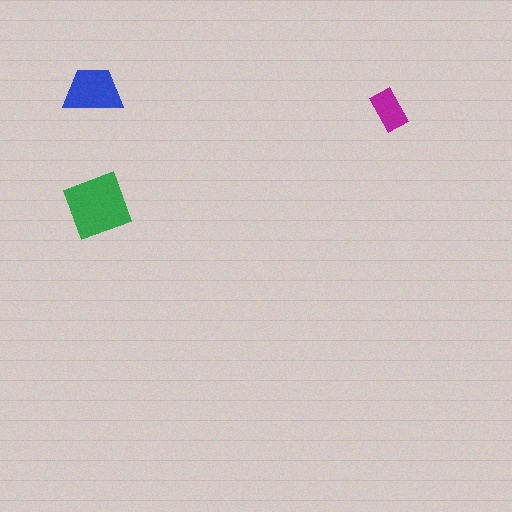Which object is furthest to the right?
The magenta rectangle is rightmost.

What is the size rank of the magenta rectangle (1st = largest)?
3rd.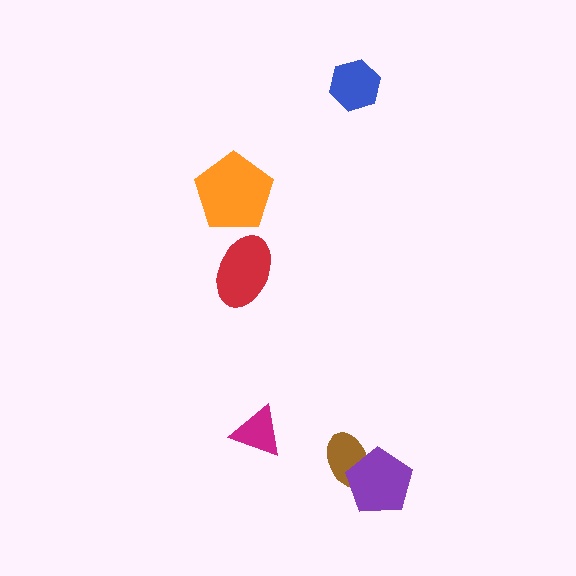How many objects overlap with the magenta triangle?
0 objects overlap with the magenta triangle.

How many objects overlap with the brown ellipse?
1 object overlaps with the brown ellipse.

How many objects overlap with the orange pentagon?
0 objects overlap with the orange pentagon.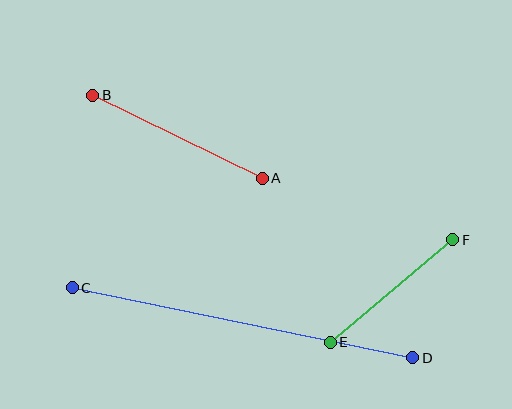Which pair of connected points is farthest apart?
Points C and D are farthest apart.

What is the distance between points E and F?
The distance is approximately 160 pixels.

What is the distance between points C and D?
The distance is approximately 347 pixels.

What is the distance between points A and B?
The distance is approximately 189 pixels.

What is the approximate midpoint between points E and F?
The midpoint is at approximately (391, 291) pixels.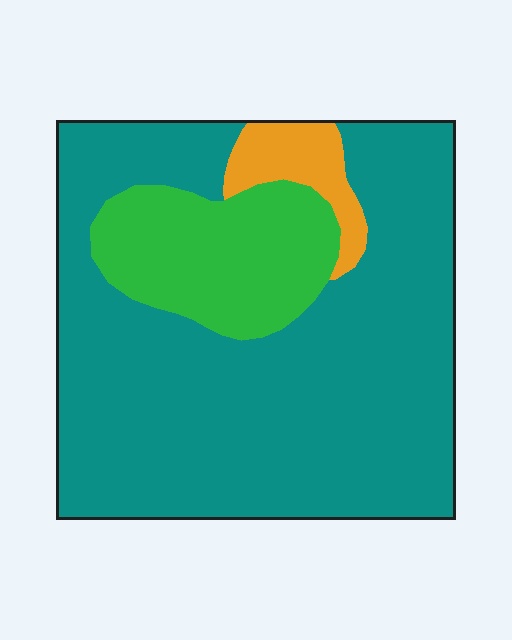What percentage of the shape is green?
Green takes up about one fifth (1/5) of the shape.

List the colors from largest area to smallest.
From largest to smallest: teal, green, orange.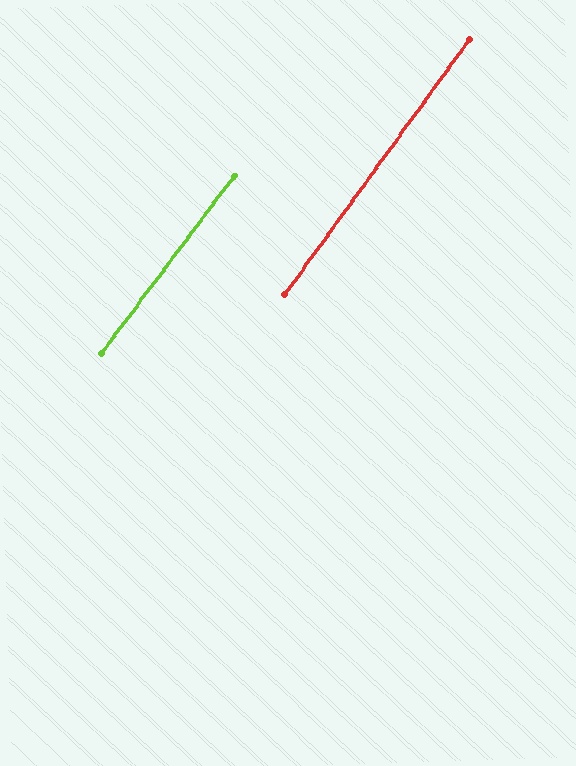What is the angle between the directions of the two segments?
Approximately 1 degree.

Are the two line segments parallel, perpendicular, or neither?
Parallel — their directions differ by only 1.1°.